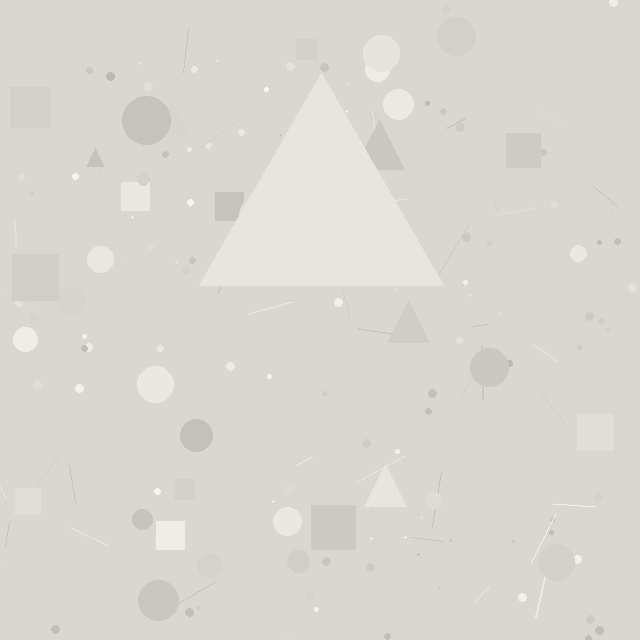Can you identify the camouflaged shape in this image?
The camouflaged shape is a triangle.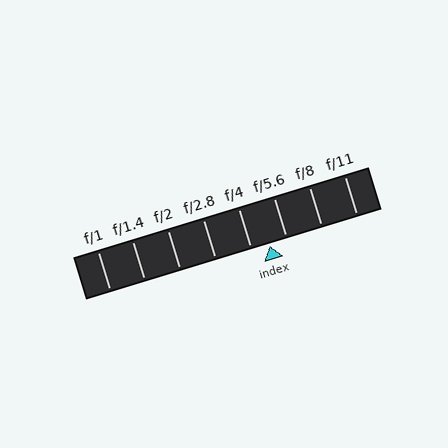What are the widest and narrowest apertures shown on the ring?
The widest aperture shown is f/1 and the narrowest is f/11.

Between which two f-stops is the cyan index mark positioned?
The index mark is between f/4 and f/5.6.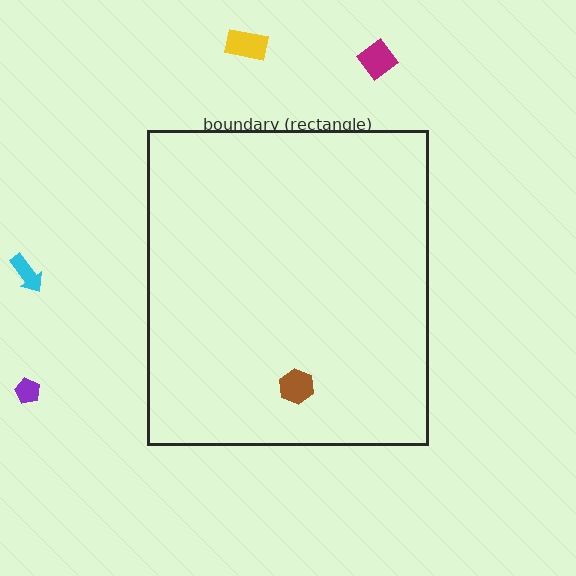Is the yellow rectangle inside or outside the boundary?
Outside.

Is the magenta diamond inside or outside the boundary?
Outside.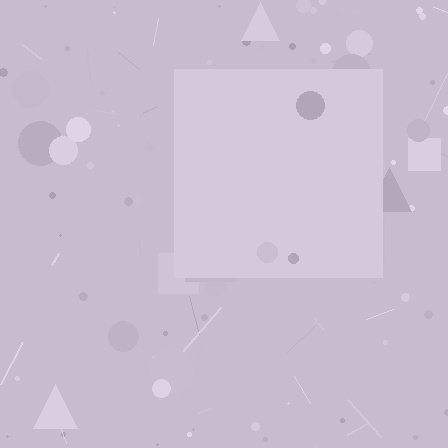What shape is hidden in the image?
A square is hidden in the image.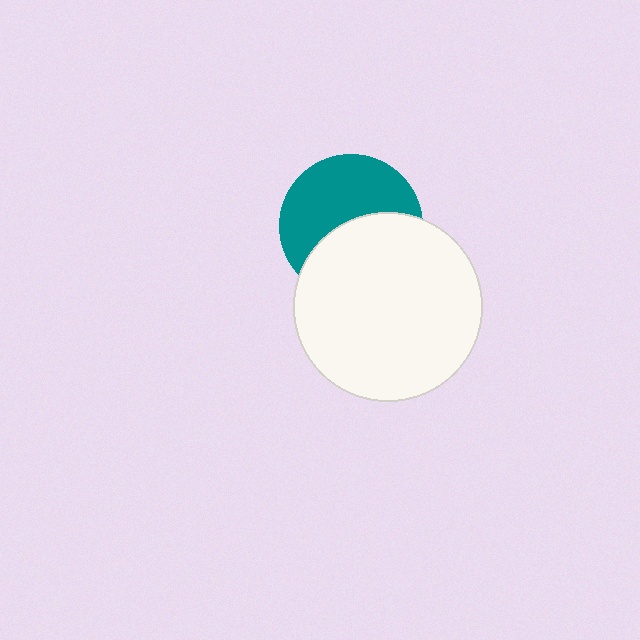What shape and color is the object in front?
The object in front is a white circle.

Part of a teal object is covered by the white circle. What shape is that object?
It is a circle.